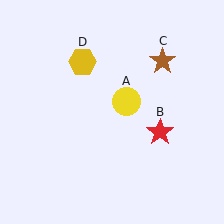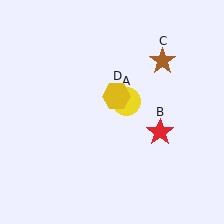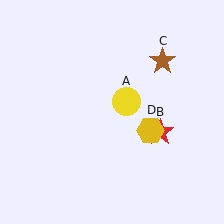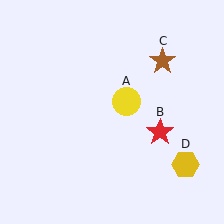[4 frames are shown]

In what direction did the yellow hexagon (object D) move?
The yellow hexagon (object D) moved down and to the right.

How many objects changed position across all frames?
1 object changed position: yellow hexagon (object D).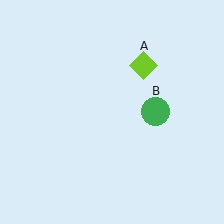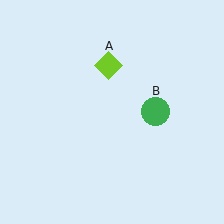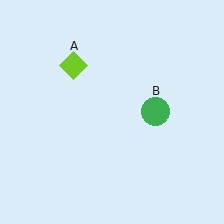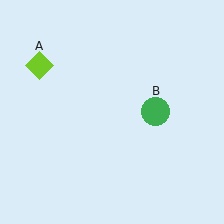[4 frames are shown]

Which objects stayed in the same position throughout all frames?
Green circle (object B) remained stationary.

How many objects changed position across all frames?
1 object changed position: lime diamond (object A).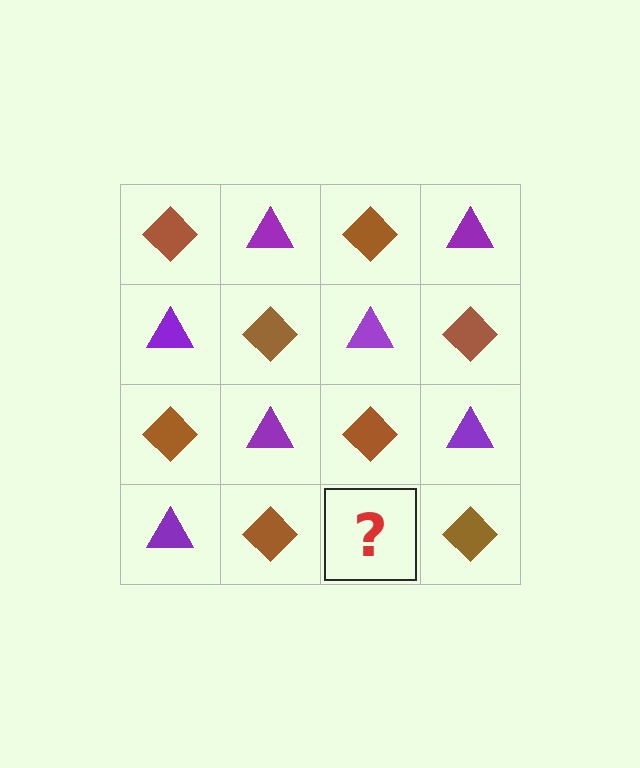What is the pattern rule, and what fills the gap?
The rule is that it alternates brown diamond and purple triangle in a checkerboard pattern. The gap should be filled with a purple triangle.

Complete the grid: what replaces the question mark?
The question mark should be replaced with a purple triangle.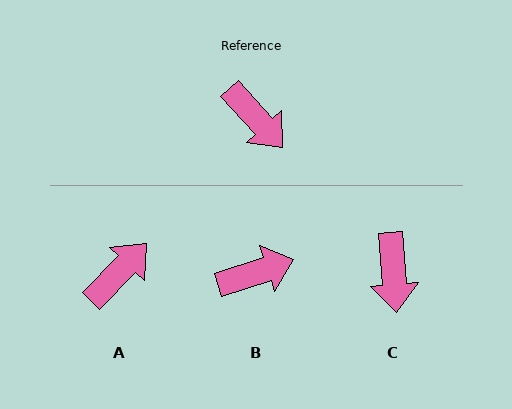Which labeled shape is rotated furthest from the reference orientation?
A, about 94 degrees away.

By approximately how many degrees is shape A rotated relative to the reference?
Approximately 94 degrees counter-clockwise.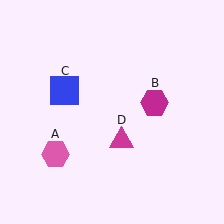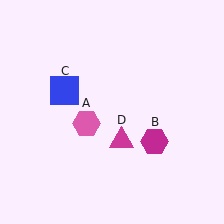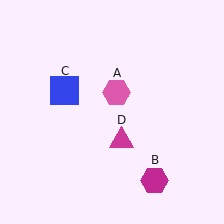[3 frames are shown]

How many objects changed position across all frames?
2 objects changed position: pink hexagon (object A), magenta hexagon (object B).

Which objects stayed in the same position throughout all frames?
Blue square (object C) and magenta triangle (object D) remained stationary.